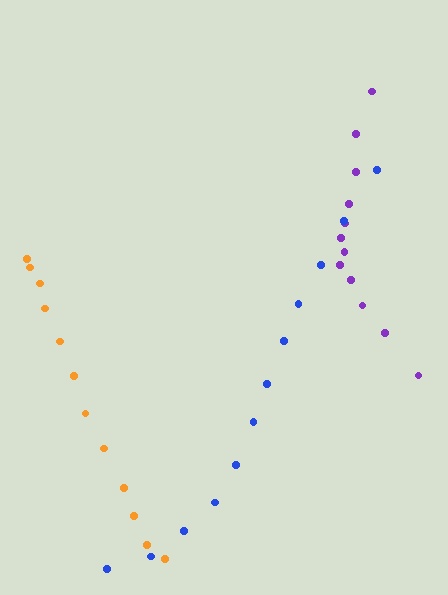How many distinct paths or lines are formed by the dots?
There are 3 distinct paths.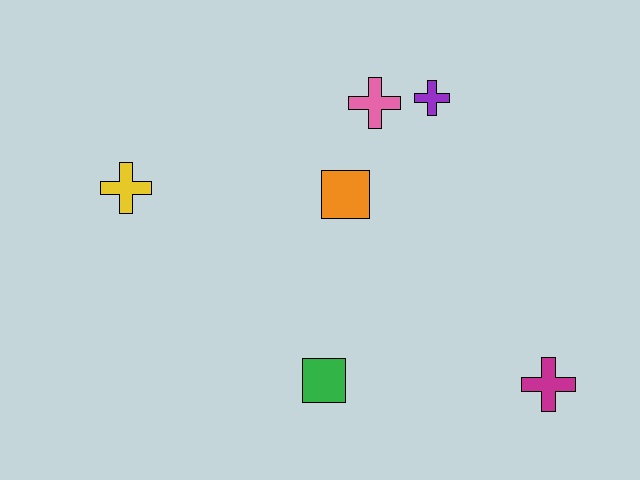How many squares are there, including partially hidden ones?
There are 2 squares.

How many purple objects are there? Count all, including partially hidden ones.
There is 1 purple object.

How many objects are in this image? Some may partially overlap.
There are 6 objects.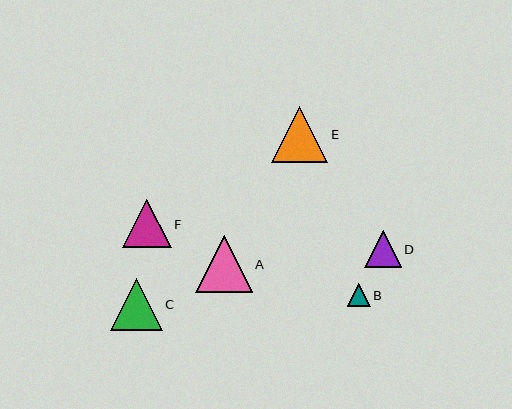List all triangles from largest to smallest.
From largest to smallest: A, E, C, F, D, B.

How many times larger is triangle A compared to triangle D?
Triangle A is approximately 1.5 times the size of triangle D.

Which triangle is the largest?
Triangle A is the largest with a size of approximately 57 pixels.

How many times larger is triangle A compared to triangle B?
Triangle A is approximately 2.5 times the size of triangle B.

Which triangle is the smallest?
Triangle B is the smallest with a size of approximately 23 pixels.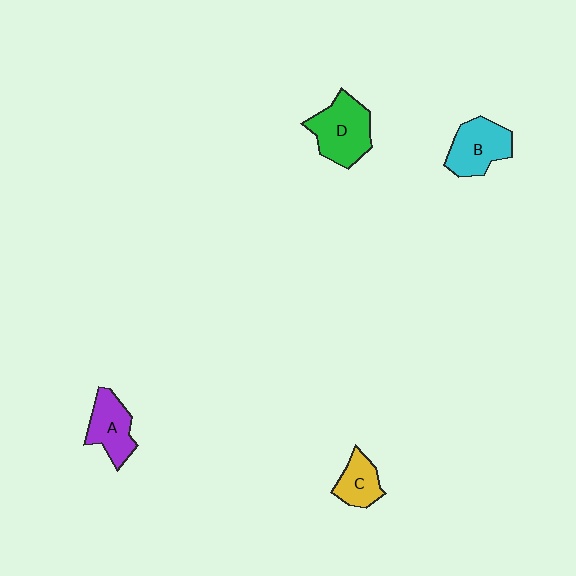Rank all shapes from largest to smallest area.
From largest to smallest: D (green), B (cyan), A (purple), C (yellow).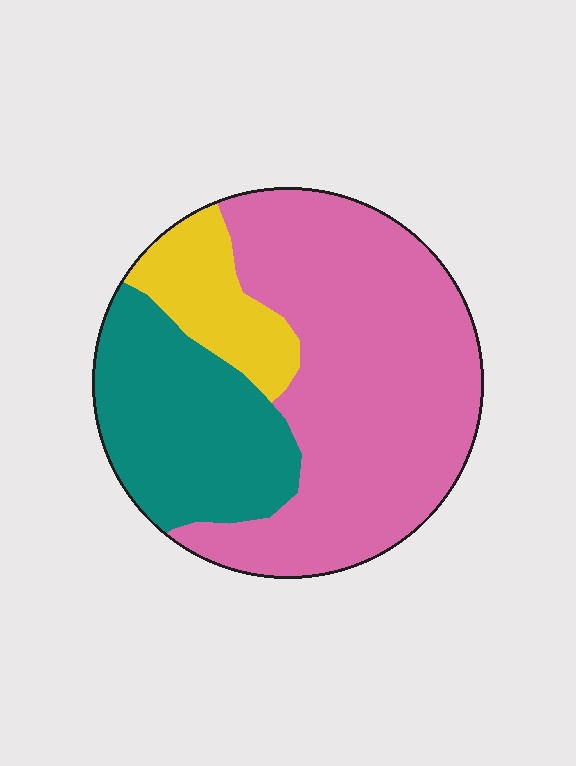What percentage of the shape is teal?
Teal covers 28% of the shape.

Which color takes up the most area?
Pink, at roughly 60%.